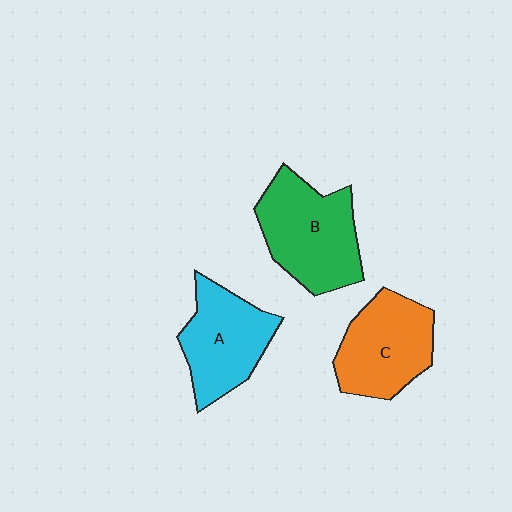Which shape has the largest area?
Shape B (green).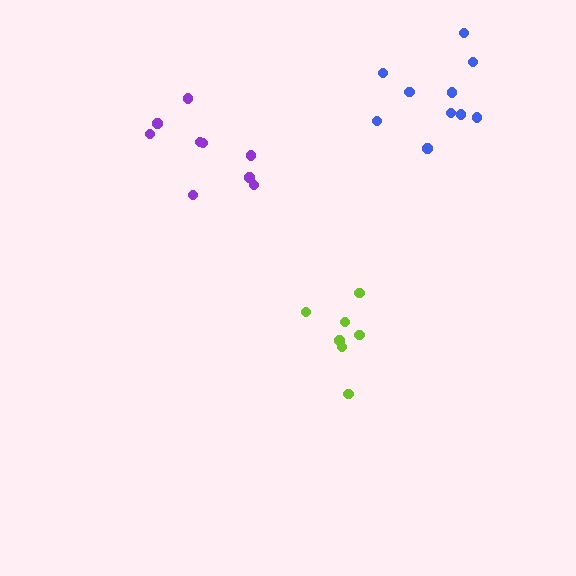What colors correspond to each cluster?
The clusters are colored: purple, blue, lime.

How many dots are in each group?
Group 1: 9 dots, Group 2: 10 dots, Group 3: 7 dots (26 total).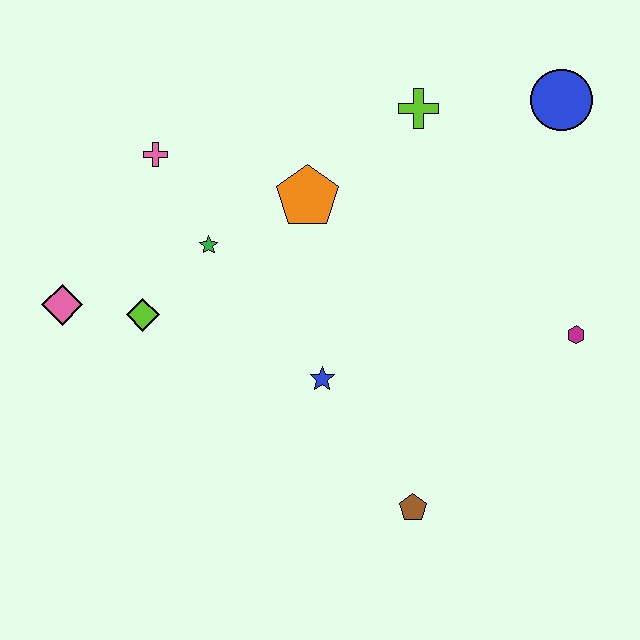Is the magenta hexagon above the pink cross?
No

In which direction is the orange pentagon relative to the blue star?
The orange pentagon is above the blue star.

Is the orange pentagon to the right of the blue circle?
No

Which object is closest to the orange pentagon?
The green star is closest to the orange pentagon.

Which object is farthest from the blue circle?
The pink diamond is farthest from the blue circle.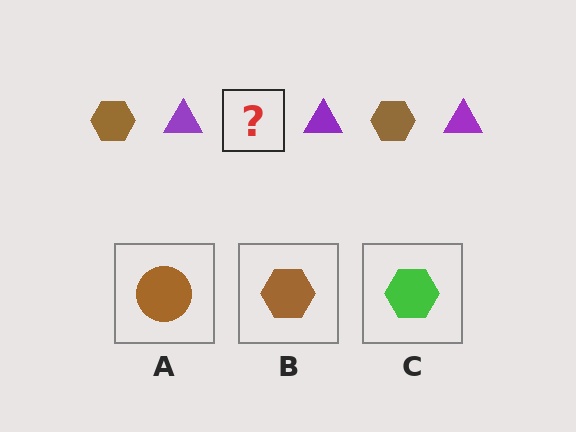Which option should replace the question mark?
Option B.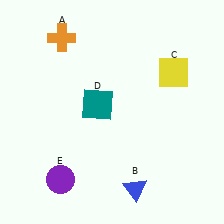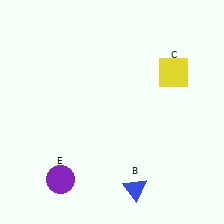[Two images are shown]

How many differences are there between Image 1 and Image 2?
There are 2 differences between the two images.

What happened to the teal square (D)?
The teal square (D) was removed in Image 2. It was in the top-left area of Image 1.